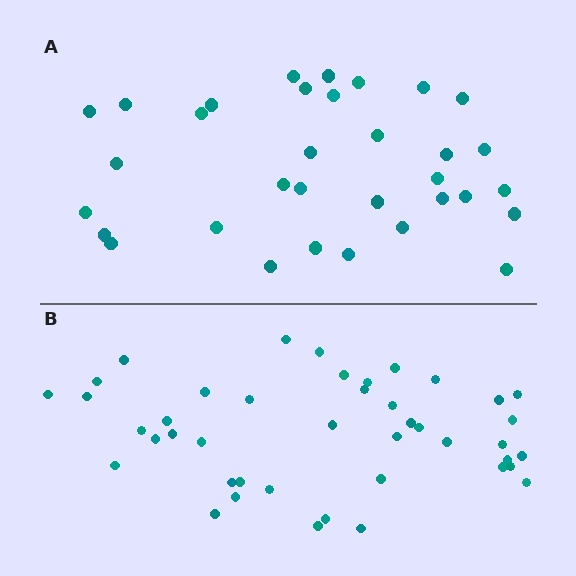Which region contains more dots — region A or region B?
Region B (the bottom region) has more dots.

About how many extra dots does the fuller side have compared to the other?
Region B has roughly 10 or so more dots than region A.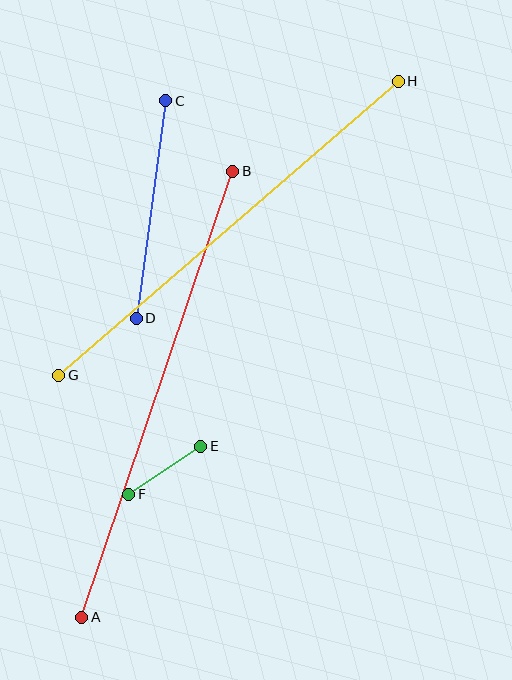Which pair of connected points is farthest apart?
Points A and B are farthest apart.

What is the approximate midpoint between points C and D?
The midpoint is at approximately (151, 210) pixels.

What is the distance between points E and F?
The distance is approximately 86 pixels.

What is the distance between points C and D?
The distance is approximately 220 pixels.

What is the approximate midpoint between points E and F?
The midpoint is at approximately (165, 470) pixels.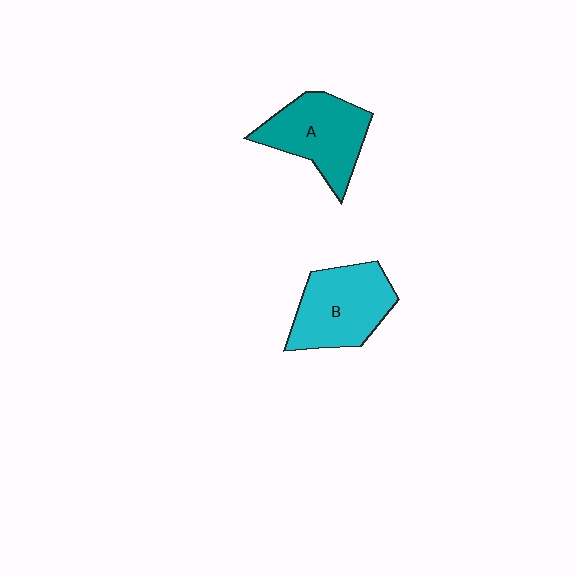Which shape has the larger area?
Shape B (cyan).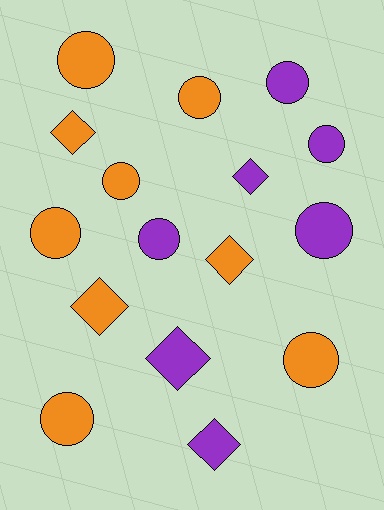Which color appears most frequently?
Orange, with 9 objects.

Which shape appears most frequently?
Circle, with 10 objects.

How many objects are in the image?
There are 16 objects.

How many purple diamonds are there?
There are 3 purple diamonds.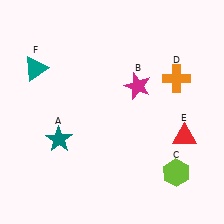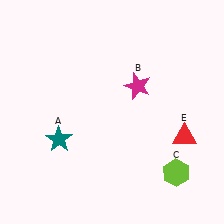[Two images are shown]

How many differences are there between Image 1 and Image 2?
There are 2 differences between the two images.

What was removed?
The teal triangle (F), the orange cross (D) were removed in Image 2.